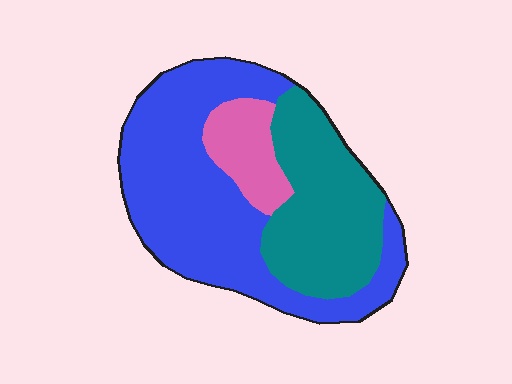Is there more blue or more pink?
Blue.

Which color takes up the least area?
Pink, at roughly 10%.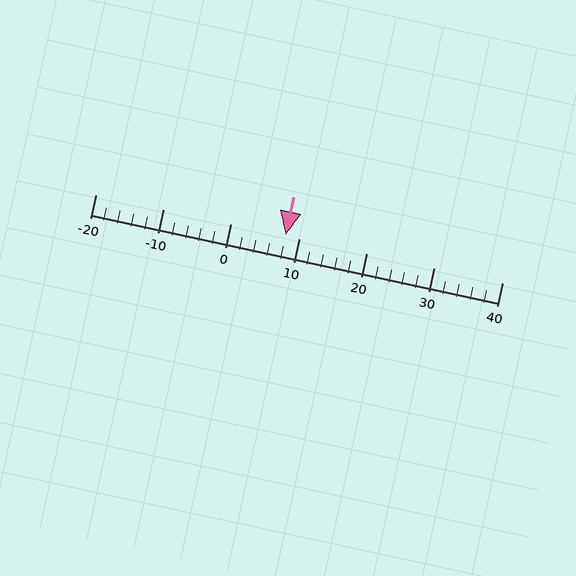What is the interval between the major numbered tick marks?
The major tick marks are spaced 10 units apart.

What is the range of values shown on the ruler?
The ruler shows values from -20 to 40.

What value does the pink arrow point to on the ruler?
The pink arrow points to approximately 8.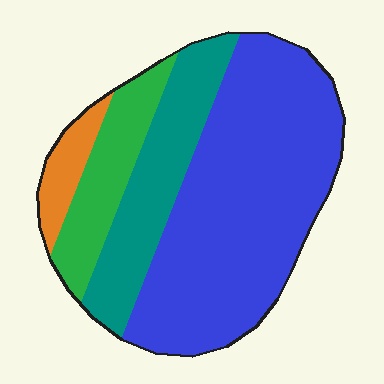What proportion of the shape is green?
Green takes up less than a quarter of the shape.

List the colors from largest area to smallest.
From largest to smallest: blue, teal, green, orange.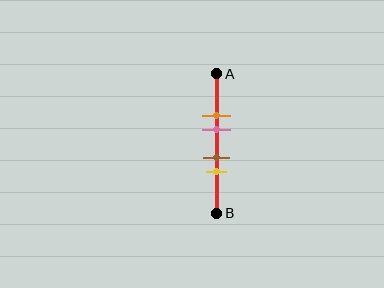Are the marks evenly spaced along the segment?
No, the marks are not evenly spaced.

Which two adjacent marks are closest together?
The brown and yellow marks are the closest adjacent pair.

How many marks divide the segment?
There are 4 marks dividing the segment.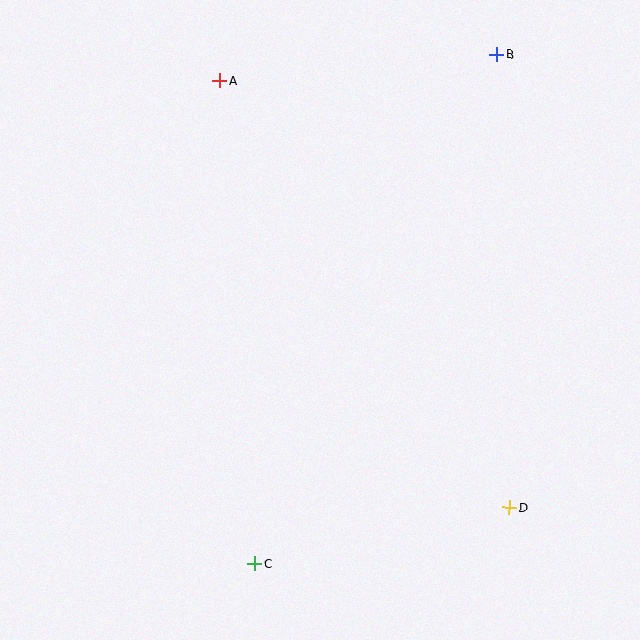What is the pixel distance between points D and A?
The distance between D and A is 516 pixels.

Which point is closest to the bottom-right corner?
Point D is closest to the bottom-right corner.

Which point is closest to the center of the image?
Point C at (254, 564) is closest to the center.